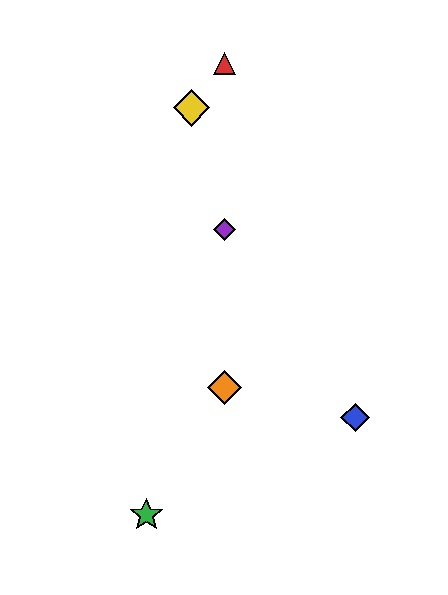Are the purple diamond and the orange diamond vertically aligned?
Yes, both are at x≈224.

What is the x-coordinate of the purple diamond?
The purple diamond is at x≈224.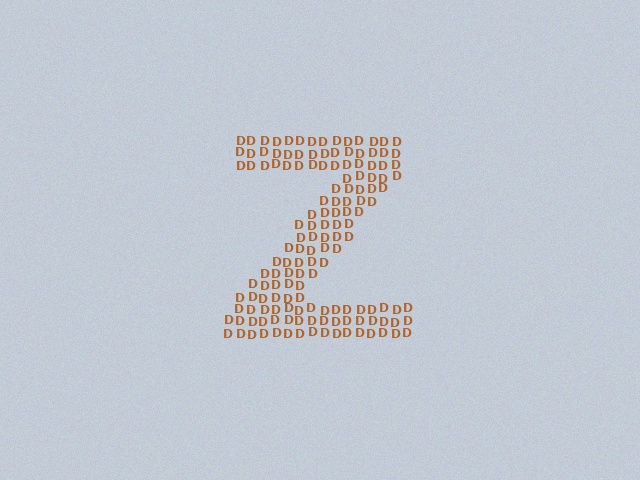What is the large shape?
The large shape is the letter Z.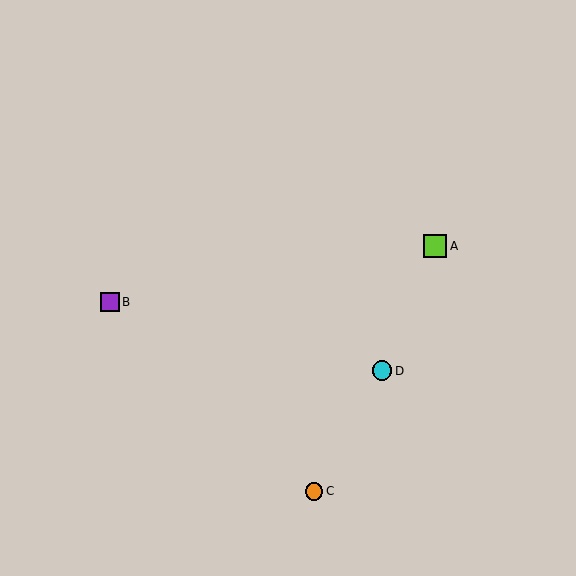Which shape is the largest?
The lime square (labeled A) is the largest.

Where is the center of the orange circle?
The center of the orange circle is at (314, 491).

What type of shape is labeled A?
Shape A is a lime square.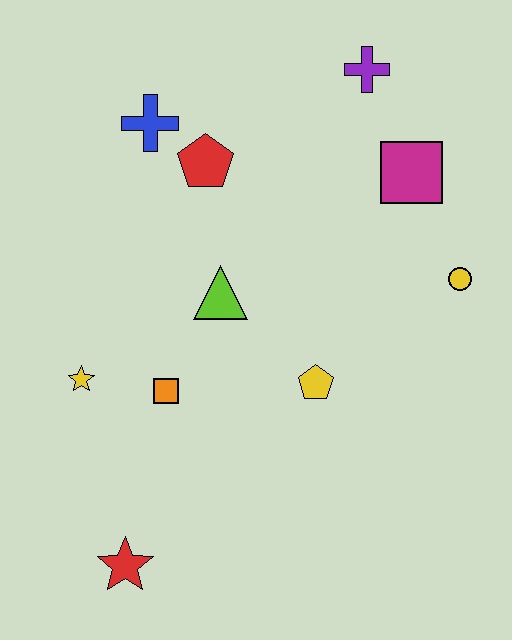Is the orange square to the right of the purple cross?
No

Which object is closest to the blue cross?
The red pentagon is closest to the blue cross.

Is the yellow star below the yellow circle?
Yes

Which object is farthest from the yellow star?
The purple cross is farthest from the yellow star.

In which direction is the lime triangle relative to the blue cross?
The lime triangle is below the blue cross.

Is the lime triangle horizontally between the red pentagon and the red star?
No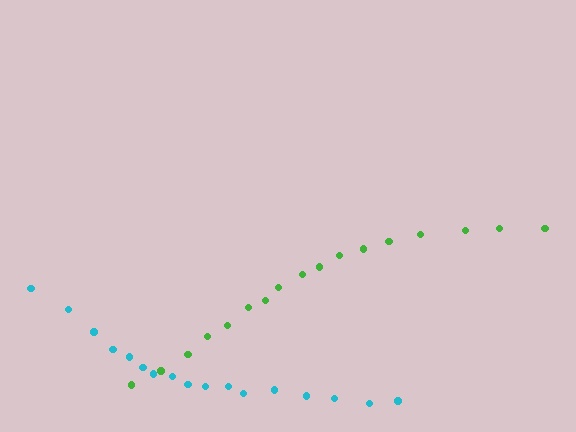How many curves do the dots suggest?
There are 2 distinct paths.